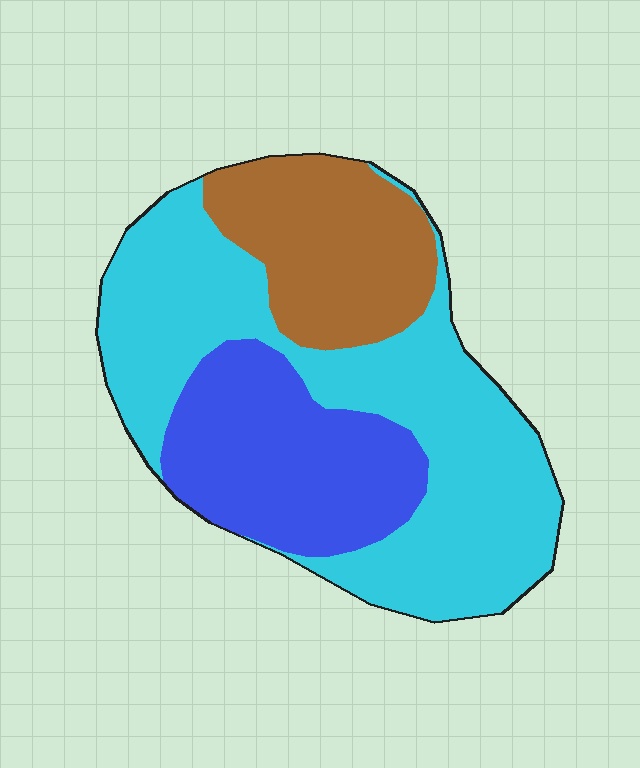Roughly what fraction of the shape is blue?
Blue takes up about one quarter (1/4) of the shape.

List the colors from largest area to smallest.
From largest to smallest: cyan, blue, brown.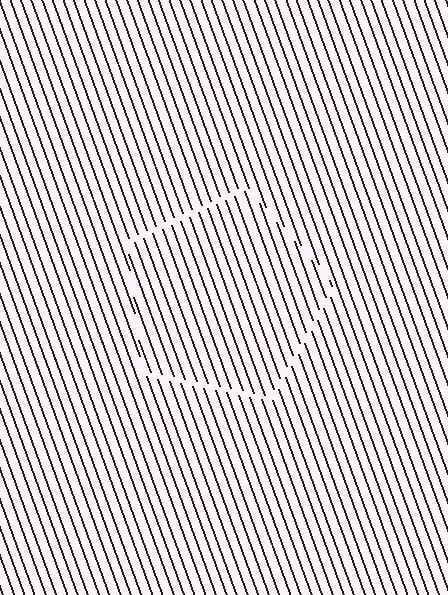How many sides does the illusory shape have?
5 sides — the line-ends trace a pentagon.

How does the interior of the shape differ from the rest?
The interior of the shape contains the same grating, shifted by half a period — the contour is defined by the phase discontinuity where line-ends from the inner and outer gratings abut.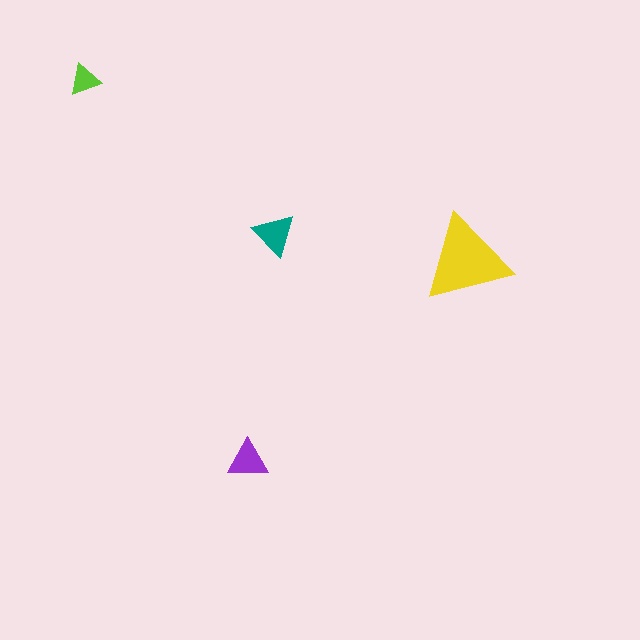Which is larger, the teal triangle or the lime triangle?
The teal one.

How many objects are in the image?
There are 4 objects in the image.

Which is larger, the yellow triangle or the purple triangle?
The yellow one.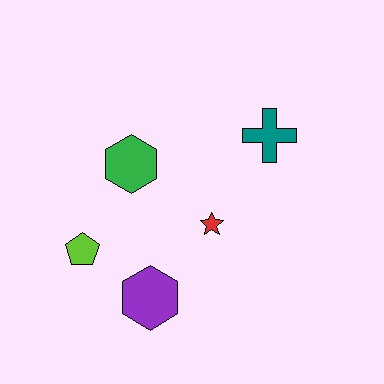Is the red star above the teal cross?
No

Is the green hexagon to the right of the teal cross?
No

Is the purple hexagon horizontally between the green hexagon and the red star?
Yes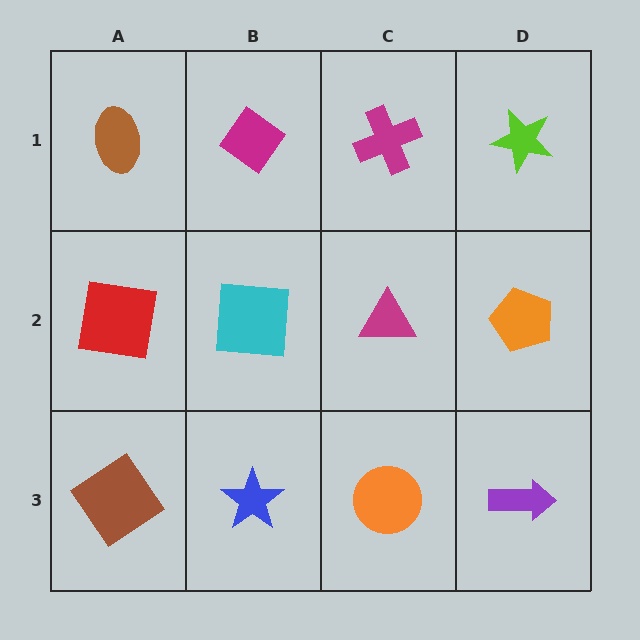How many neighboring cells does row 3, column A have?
2.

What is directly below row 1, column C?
A magenta triangle.